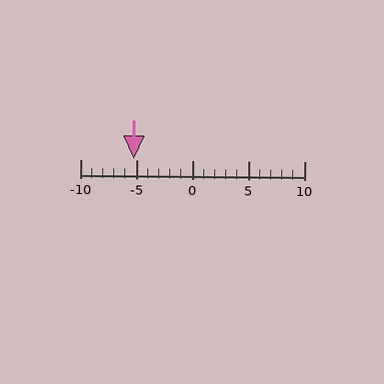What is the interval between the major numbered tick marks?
The major tick marks are spaced 5 units apart.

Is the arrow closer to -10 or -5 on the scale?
The arrow is closer to -5.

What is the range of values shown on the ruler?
The ruler shows values from -10 to 10.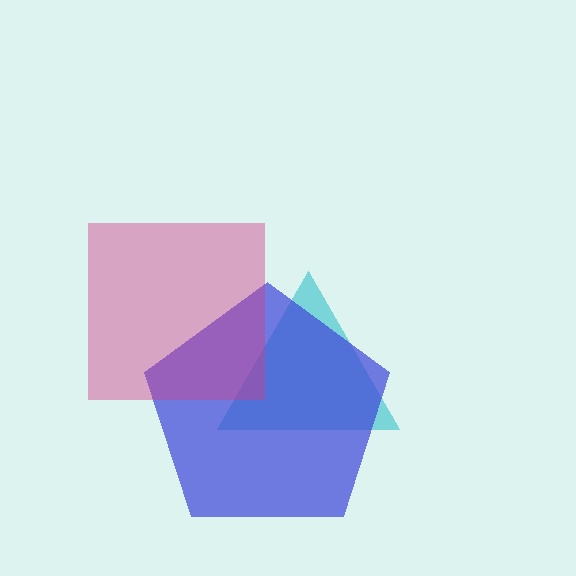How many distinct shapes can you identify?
There are 3 distinct shapes: a cyan triangle, a blue pentagon, a magenta square.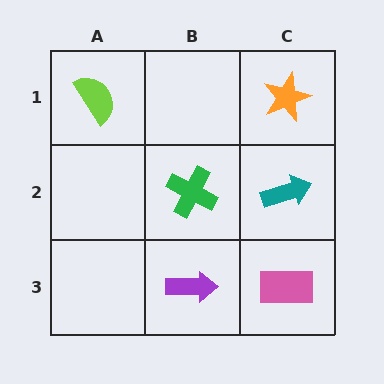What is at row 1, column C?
An orange star.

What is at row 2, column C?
A teal arrow.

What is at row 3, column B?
A purple arrow.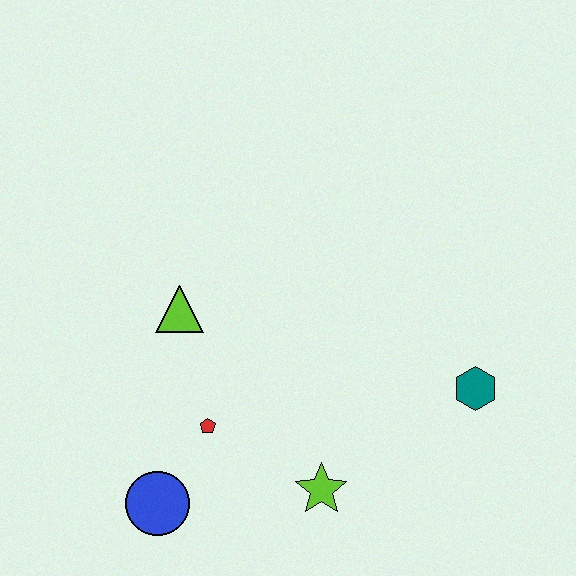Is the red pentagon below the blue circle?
No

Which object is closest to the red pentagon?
The blue circle is closest to the red pentagon.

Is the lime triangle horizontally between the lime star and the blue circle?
Yes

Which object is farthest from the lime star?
The lime triangle is farthest from the lime star.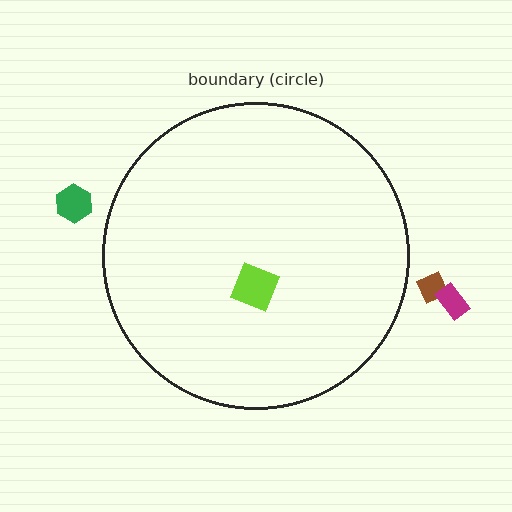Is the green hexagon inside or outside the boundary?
Outside.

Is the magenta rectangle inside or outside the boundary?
Outside.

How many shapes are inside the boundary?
1 inside, 3 outside.